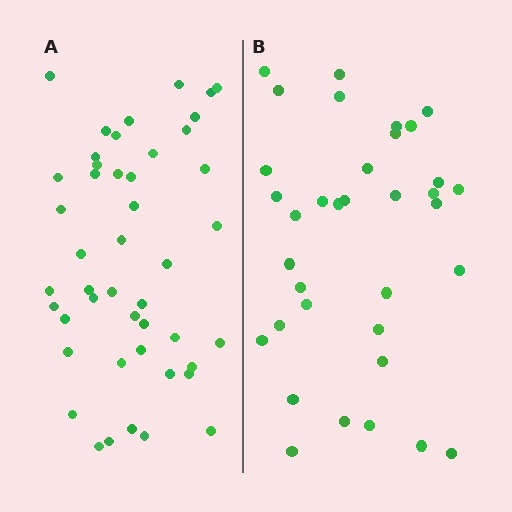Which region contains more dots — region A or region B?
Region A (the left region) has more dots.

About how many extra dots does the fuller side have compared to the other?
Region A has roughly 12 or so more dots than region B.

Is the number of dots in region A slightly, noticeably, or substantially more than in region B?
Region A has noticeably more, but not dramatically so. The ratio is roughly 1.3 to 1.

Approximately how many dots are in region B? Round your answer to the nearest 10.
About 40 dots. (The exact count is 35, which rounds to 40.)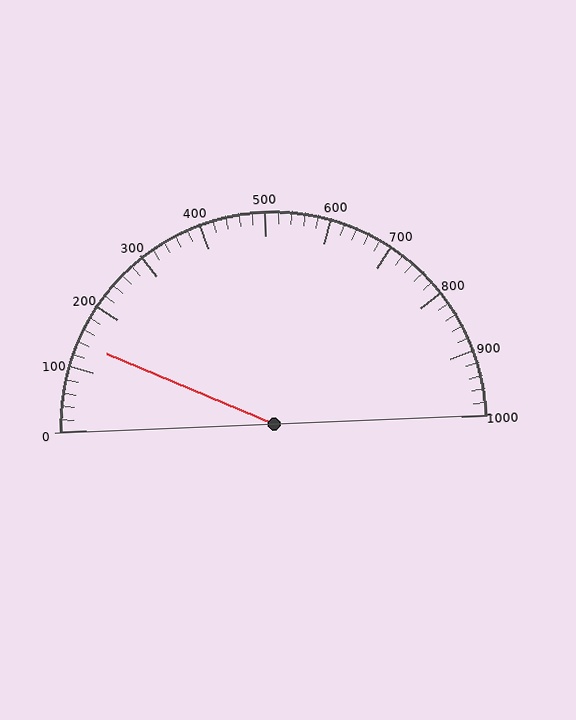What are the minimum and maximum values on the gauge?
The gauge ranges from 0 to 1000.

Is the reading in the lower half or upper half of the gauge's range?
The reading is in the lower half of the range (0 to 1000).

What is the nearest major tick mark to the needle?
The nearest major tick mark is 100.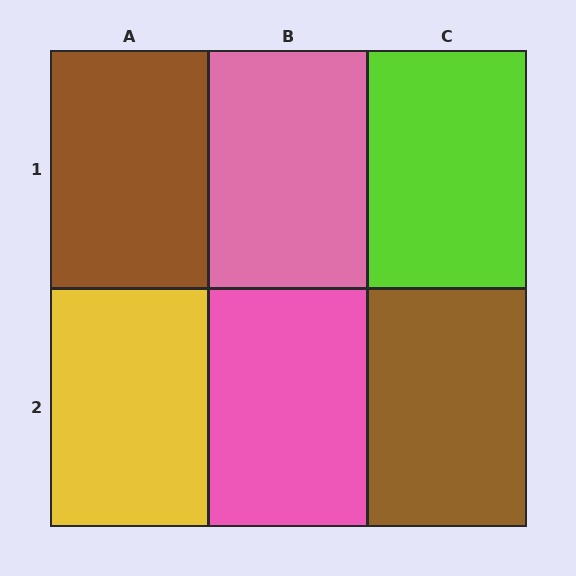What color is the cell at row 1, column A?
Brown.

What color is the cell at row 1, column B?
Pink.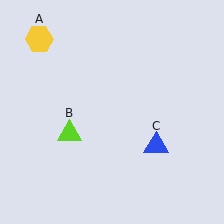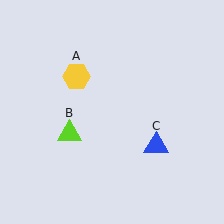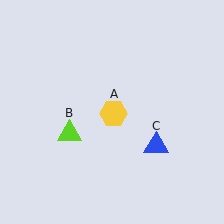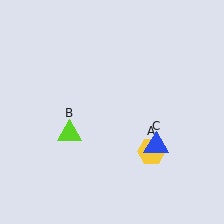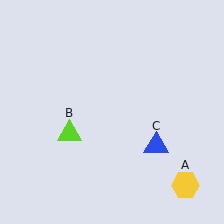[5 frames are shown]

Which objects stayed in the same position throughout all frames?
Lime triangle (object B) and blue triangle (object C) remained stationary.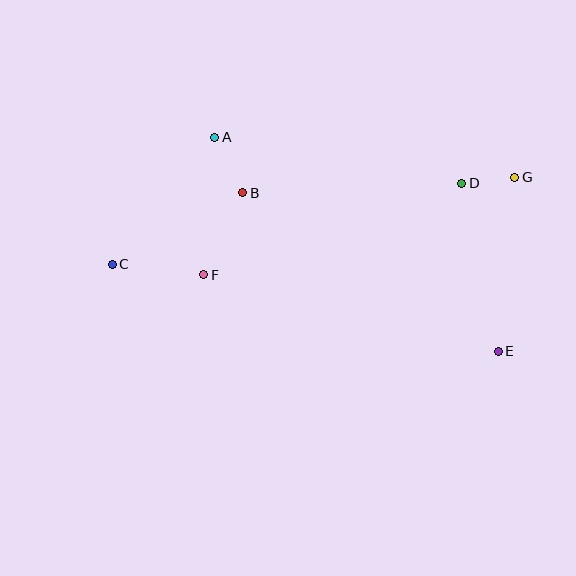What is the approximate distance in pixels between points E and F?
The distance between E and F is approximately 304 pixels.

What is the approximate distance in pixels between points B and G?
The distance between B and G is approximately 273 pixels.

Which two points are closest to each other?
Points D and G are closest to each other.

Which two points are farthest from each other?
Points C and G are farthest from each other.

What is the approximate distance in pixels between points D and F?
The distance between D and F is approximately 273 pixels.